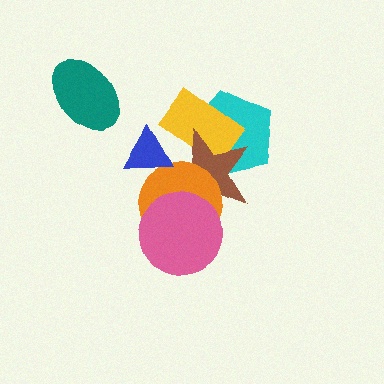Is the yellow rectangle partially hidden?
Yes, it is partially covered by another shape.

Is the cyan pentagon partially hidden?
Yes, it is partially covered by another shape.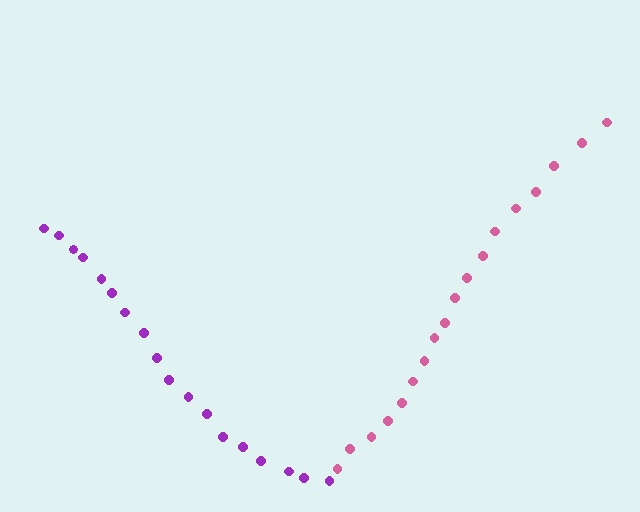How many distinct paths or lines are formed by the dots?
There are 2 distinct paths.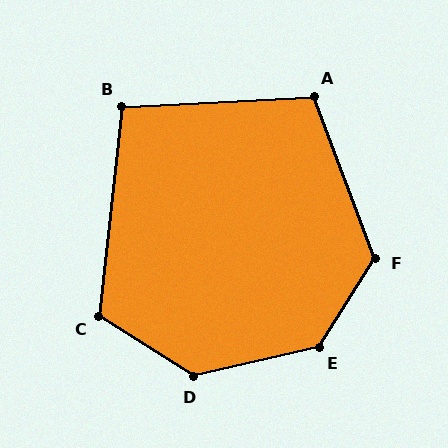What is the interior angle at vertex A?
Approximately 108 degrees (obtuse).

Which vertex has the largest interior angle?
E, at approximately 136 degrees.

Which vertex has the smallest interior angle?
B, at approximately 99 degrees.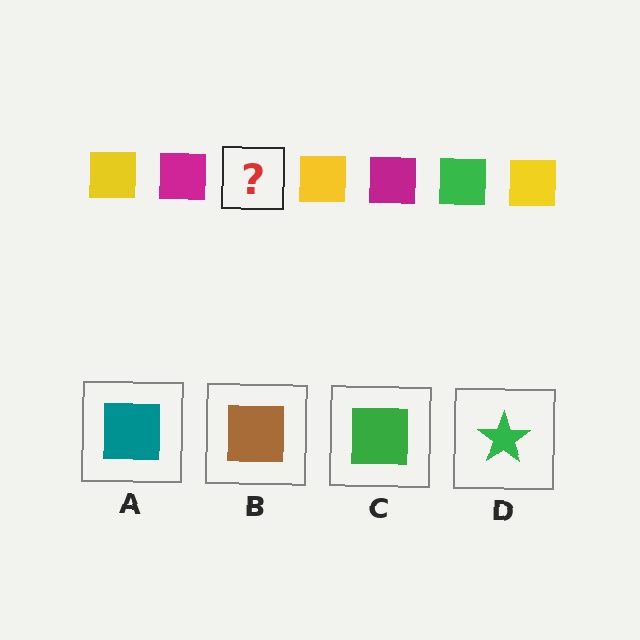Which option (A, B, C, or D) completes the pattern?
C.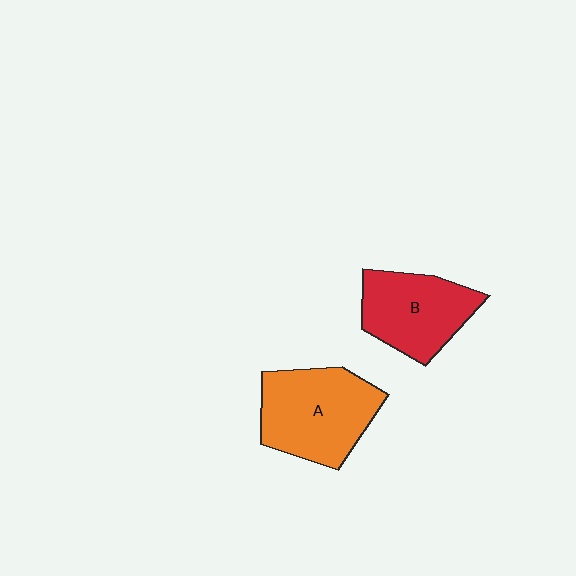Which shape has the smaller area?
Shape B (red).